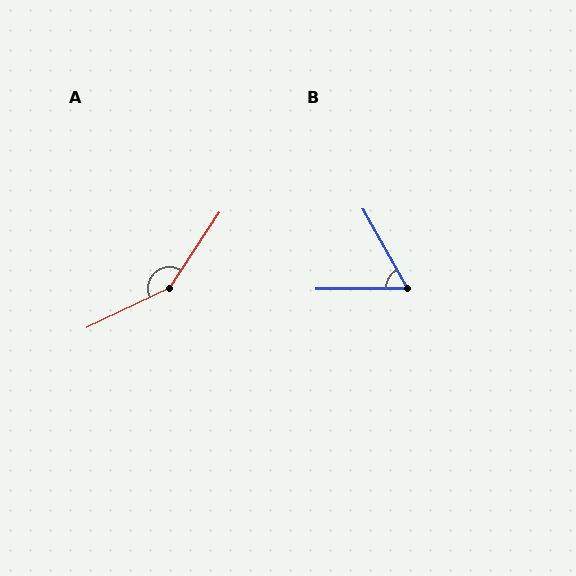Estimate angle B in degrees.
Approximately 61 degrees.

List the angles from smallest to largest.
B (61°), A (149°).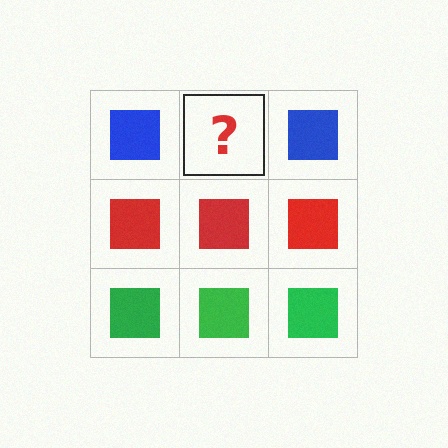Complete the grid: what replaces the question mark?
The question mark should be replaced with a blue square.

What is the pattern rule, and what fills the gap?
The rule is that each row has a consistent color. The gap should be filled with a blue square.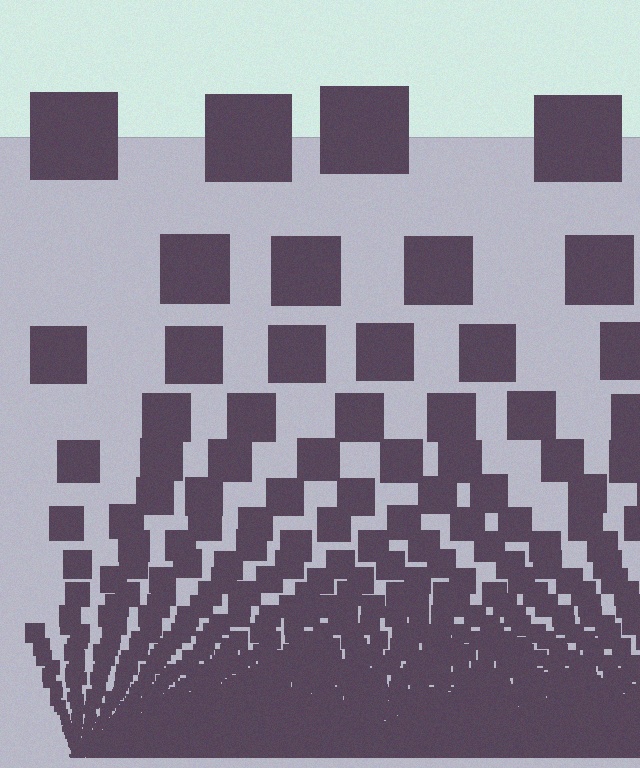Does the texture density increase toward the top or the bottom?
Density increases toward the bottom.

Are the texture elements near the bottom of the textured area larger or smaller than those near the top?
Smaller. The gradient is inverted — elements near the bottom are smaller and denser.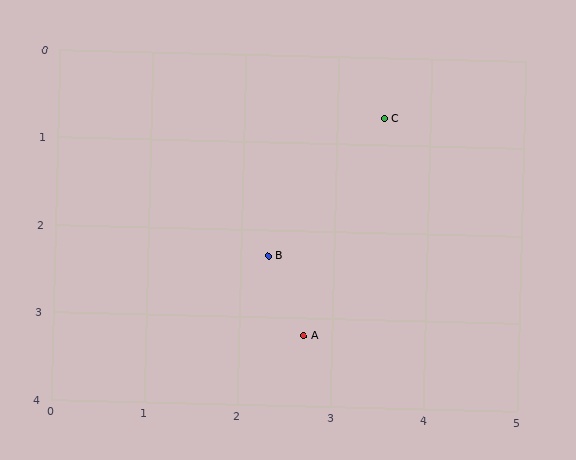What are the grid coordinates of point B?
Point B is at approximately (2.3, 2.3).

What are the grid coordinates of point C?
Point C is at approximately (3.5, 0.7).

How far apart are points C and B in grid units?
Points C and B are about 2.0 grid units apart.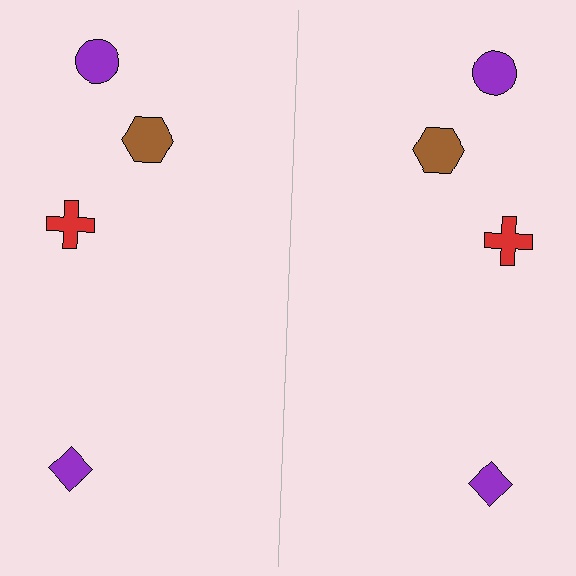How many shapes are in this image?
There are 8 shapes in this image.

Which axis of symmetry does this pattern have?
The pattern has a vertical axis of symmetry running through the center of the image.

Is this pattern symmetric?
Yes, this pattern has bilateral (reflection) symmetry.